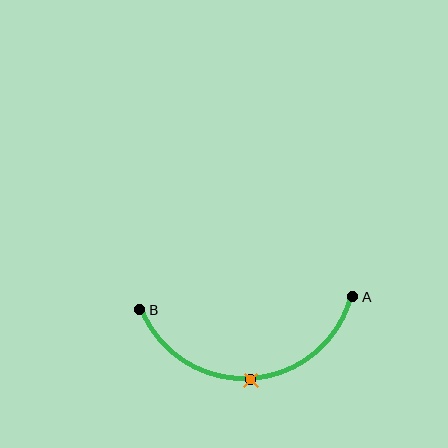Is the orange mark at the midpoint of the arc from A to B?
Yes. The orange mark lies on the arc at equal arc-length from both A and B — it is the arc midpoint.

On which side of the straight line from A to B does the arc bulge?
The arc bulges below the straight line connecting A and B.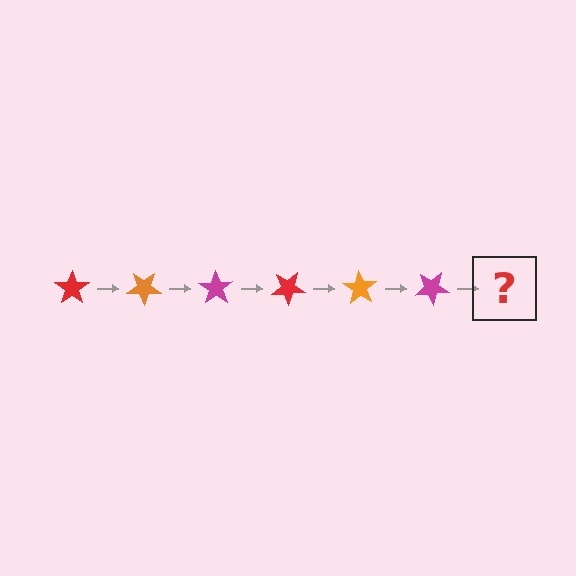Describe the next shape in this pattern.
It should be a red star, rotated 210 degrees from the start.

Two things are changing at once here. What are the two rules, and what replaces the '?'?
The two rules are that it rotates 35 degrees each step and the color cycles through red, orange, and magenta. The '?' should be a red star, rotated 210 degrees from the start.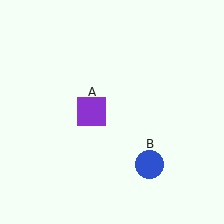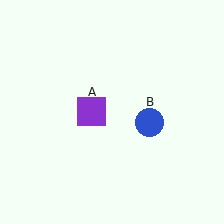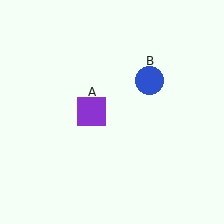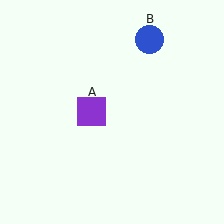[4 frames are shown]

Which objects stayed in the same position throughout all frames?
Purple square (object A) remained stationary.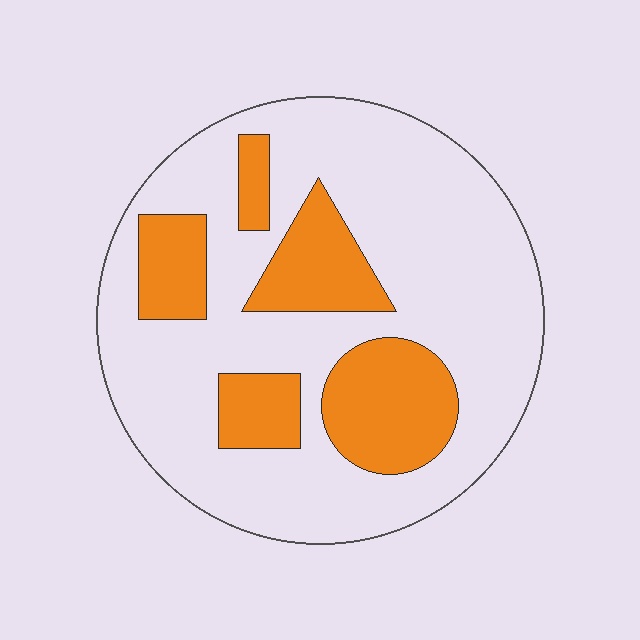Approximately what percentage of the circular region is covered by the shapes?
Approximately 25%.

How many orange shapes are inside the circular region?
5.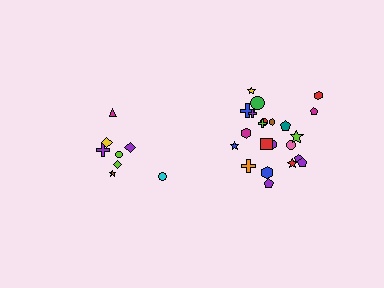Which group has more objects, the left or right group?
The right group.